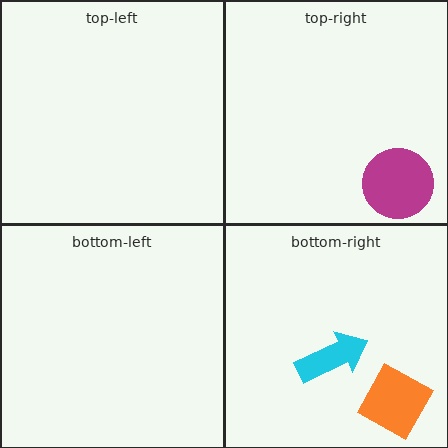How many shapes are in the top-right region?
1.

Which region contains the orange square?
The bottom-right region.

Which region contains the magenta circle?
The top-right region.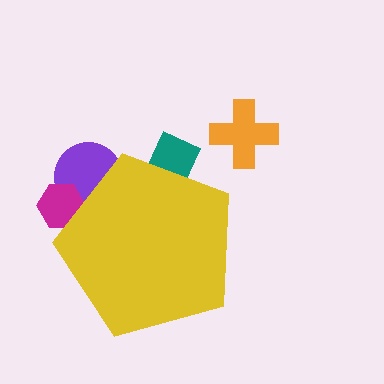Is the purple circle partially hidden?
Yes, the purple circle is partially hidden behind the yellow pentagon.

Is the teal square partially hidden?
Yes, the teal square is partially hidden behind the yellow pentagon.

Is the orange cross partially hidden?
No, the orange cross is fully visible.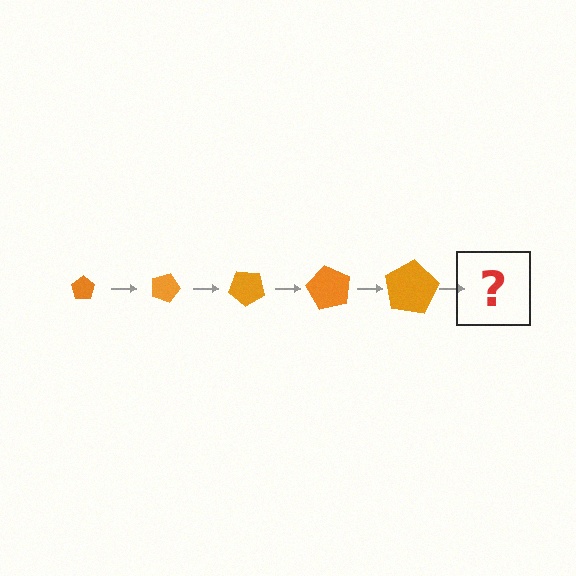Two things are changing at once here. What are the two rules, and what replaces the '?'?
The two rules are that the pentagon grows larger each step and it rotates 20 degrees each step. The '?' should be a pentagon, larger than the previous one and rotated 100 degrees from the start.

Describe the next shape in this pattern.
It should be a pentagon, larger than the previous one and rotated 100 degrees from the start.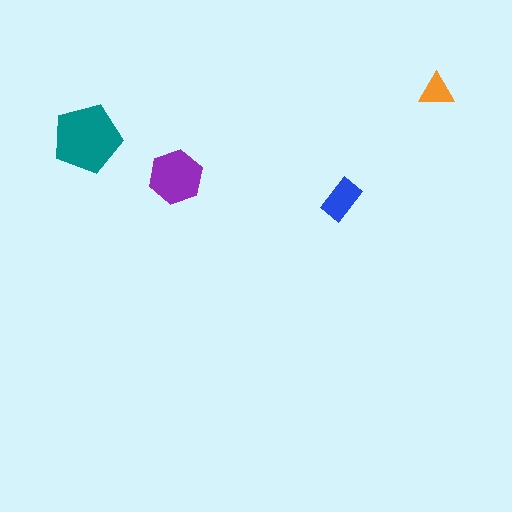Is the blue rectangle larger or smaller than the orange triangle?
Larger.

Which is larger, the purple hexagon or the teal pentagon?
The teal pentagon.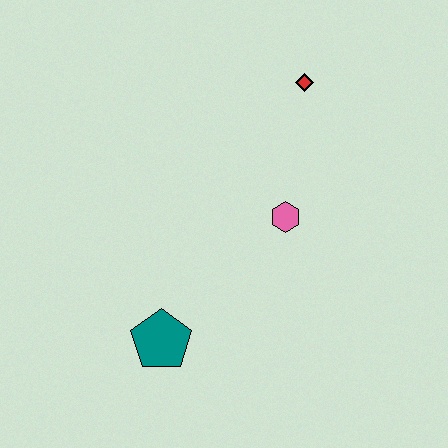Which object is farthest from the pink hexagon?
The teal pentagon is farthest from the pink hexagon.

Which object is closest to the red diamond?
The pink hexagon is closest to the red diamond.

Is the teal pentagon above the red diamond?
No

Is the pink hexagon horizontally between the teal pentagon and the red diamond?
Yes